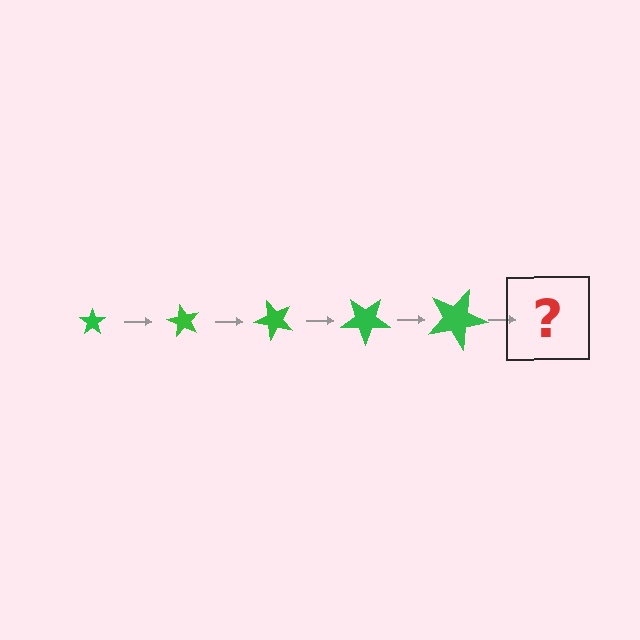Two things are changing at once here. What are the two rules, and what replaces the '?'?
The two rules are that the star grows larger each step and it rotates 60 degrees each step. The '?' should be a star, larger than the previous one and rotated 300 degrees from the start.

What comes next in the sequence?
The next element should be a star, larger than the previous one and rotated 300 degrees from the start.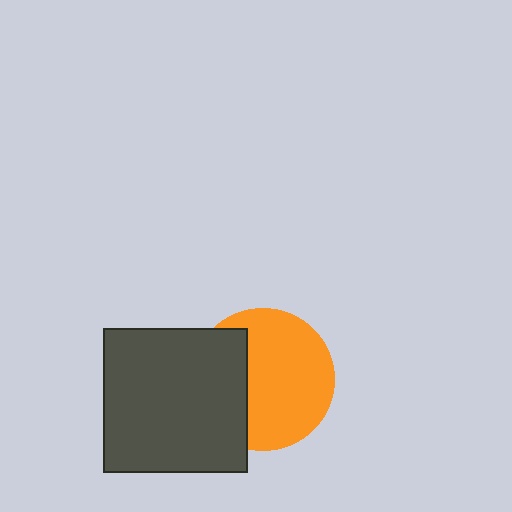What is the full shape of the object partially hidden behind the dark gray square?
The partially hidden object is an orange circle.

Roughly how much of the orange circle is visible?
Most of it is visible (roughly 66%).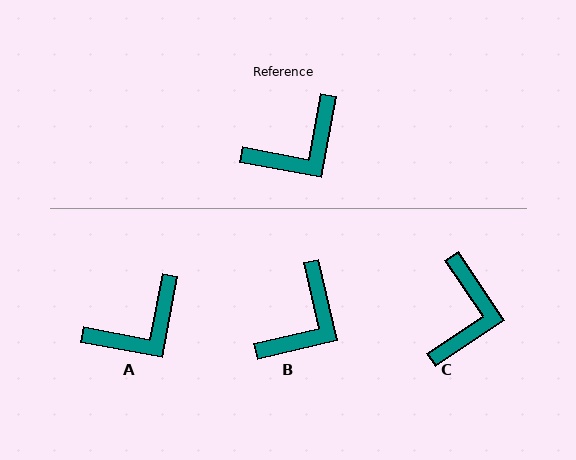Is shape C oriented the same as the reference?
No, it is off by about 44 degrees.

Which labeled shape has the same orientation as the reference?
A.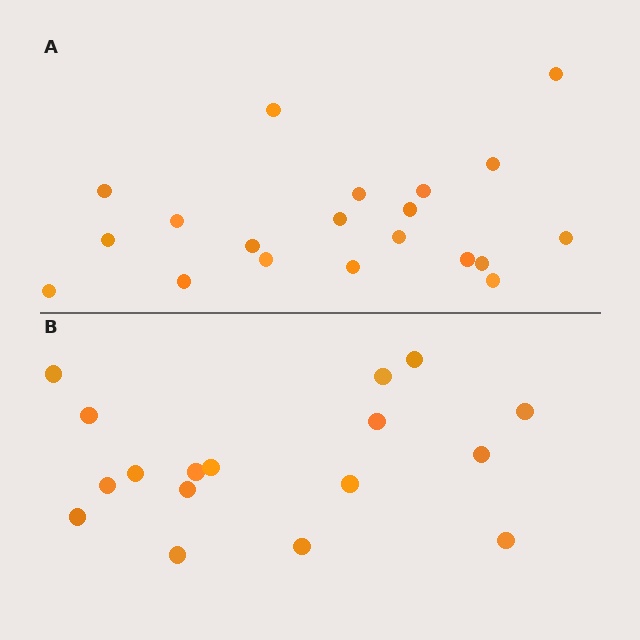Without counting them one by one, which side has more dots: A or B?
Region A (the top region) has more dots.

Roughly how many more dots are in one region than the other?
Region A has just a few more — roughly 2 or 3 more dots than region B.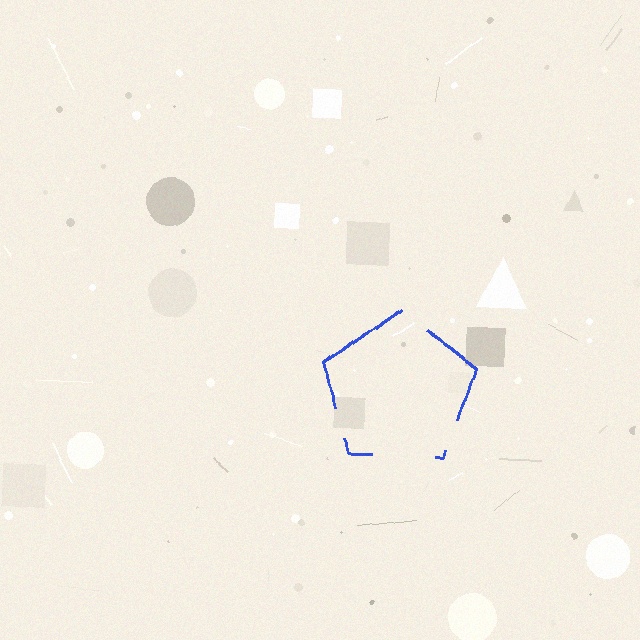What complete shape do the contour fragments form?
The contour fragments form a pentagon.